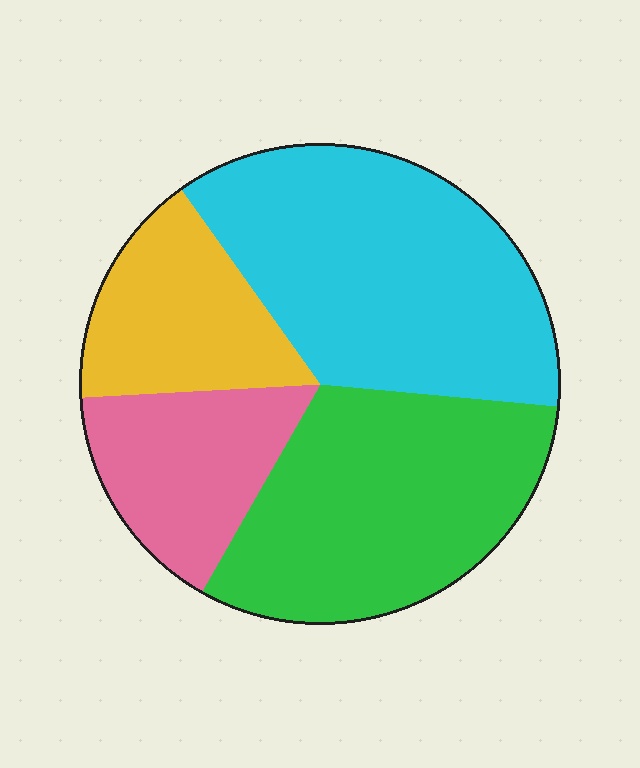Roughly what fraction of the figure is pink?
Pink covers around 15% of the figure.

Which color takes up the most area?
Cyan, at roughly 35%.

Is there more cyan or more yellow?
Cyan.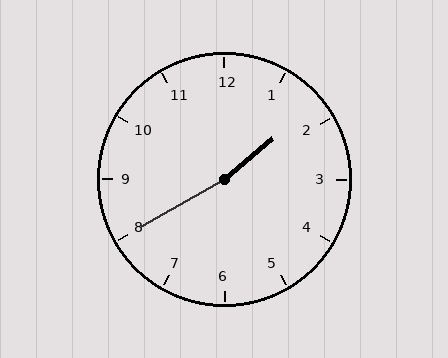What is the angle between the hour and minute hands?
Approximately 170 degrees.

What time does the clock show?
1:40.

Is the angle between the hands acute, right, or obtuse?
It is obtuse.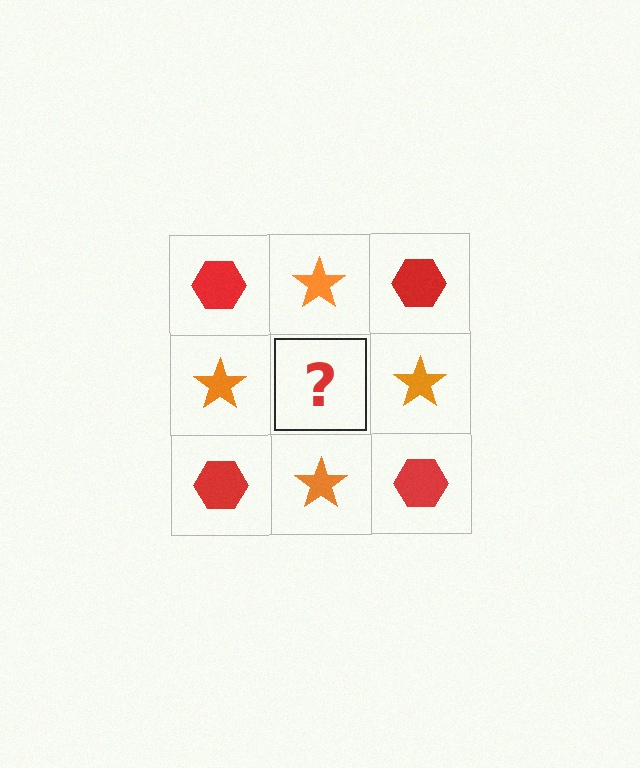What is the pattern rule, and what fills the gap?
The rule is that it alternates red hexagon and orange star in a checkerboard pattern. The gap should be filled with a red hexagon.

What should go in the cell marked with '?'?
The missing cell should contain a red hexagon.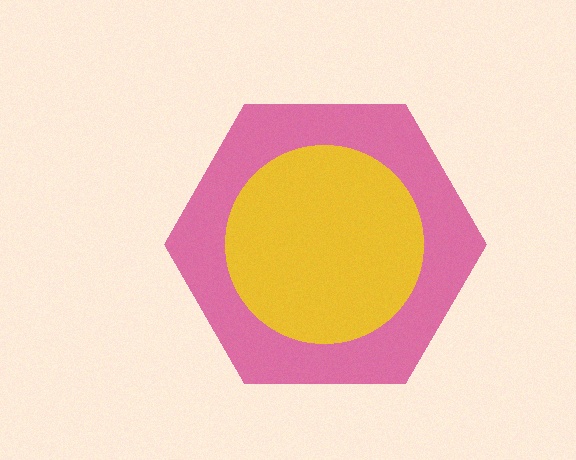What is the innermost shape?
The yellow circle.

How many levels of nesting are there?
2.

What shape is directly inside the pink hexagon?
The yellow circle.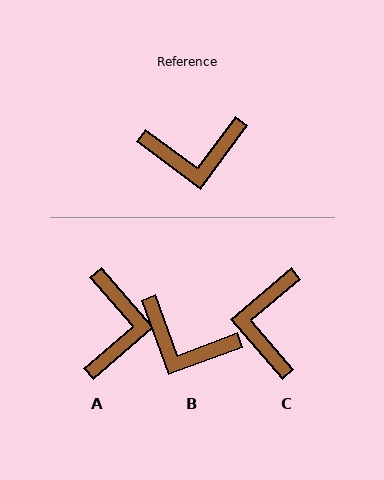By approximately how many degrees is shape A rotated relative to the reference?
Approximately 77 degrees counter-clockwise.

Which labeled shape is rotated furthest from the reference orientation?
C, about 103 degrees away.